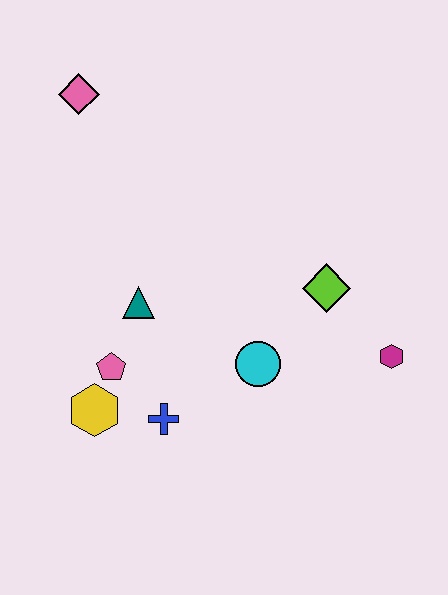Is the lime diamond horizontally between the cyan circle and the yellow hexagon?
No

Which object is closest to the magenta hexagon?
The lime diamond is closest to the magenta hexagon.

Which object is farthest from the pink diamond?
The magenta hexagon is farthest from the pink diamond.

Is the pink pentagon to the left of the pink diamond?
No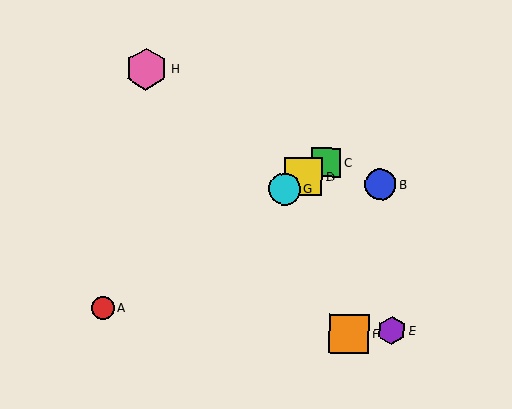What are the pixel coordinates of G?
Object G is at (285, 189).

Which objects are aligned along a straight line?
Objects A, C, D, G are aligned along a straight line.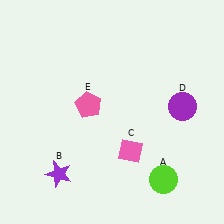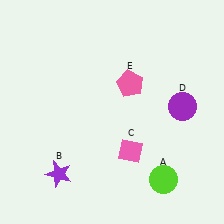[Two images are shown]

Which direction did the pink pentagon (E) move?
The pink pentagon (E) moved right.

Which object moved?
The pink pentagon (E) moved right.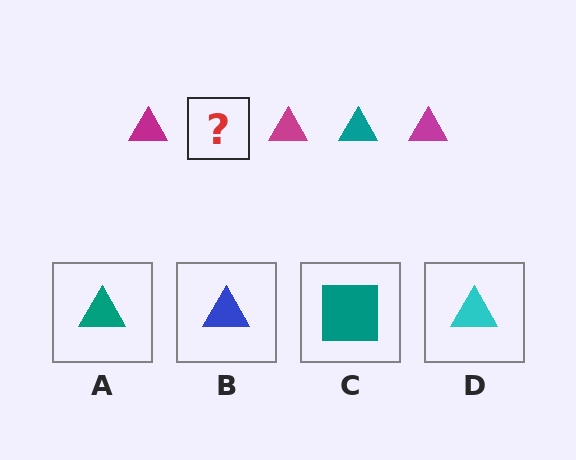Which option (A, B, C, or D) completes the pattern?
A.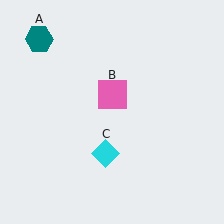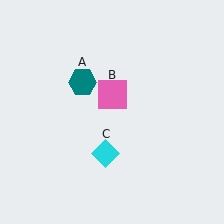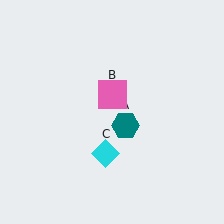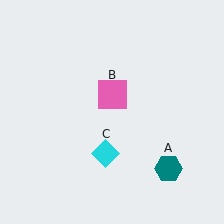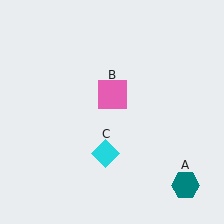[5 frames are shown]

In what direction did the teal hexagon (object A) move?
The teal hexagon (object A) moved down and to the right.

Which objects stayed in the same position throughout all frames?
Pink square (object B) and cyan diamond (object C) remained stationary.